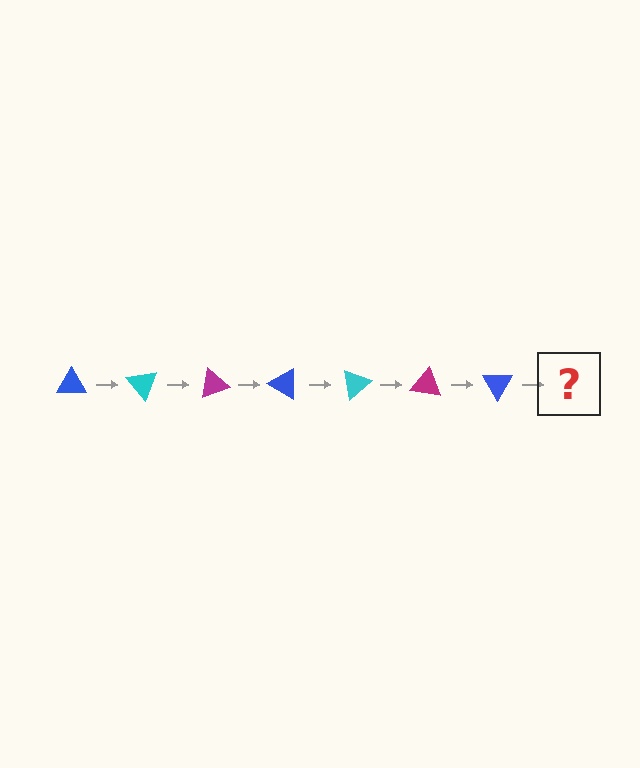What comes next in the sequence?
The next element should be a cyan triangle, rotated 350 degrees from the start.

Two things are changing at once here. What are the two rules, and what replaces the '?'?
The two rules are that it rotates 50 degrees each step and the color cycles through blue, cyan, and magenta. The '?' should be a cyan triangle, rotated 350 degrees from the start.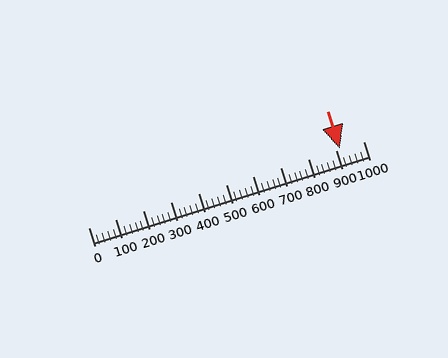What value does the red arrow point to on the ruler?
The red arrow points to approximately 916.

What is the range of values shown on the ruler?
The ruler shows values from 0 to 1000.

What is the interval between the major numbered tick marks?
The major tick marks are spaced 100 units apart.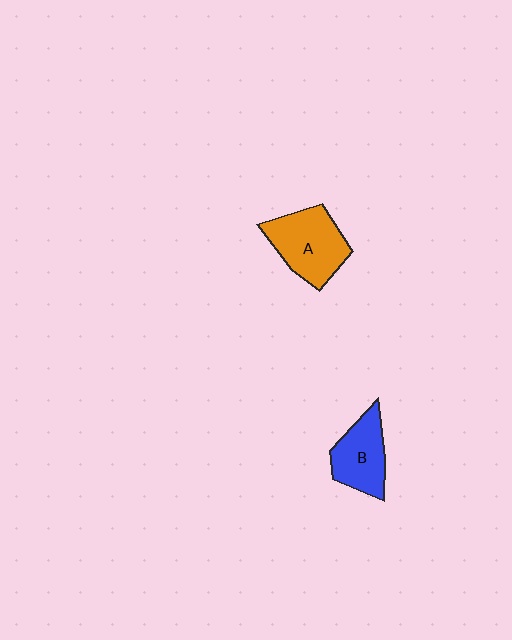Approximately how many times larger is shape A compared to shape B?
Approximately 1.3 times.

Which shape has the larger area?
Shape A (orange).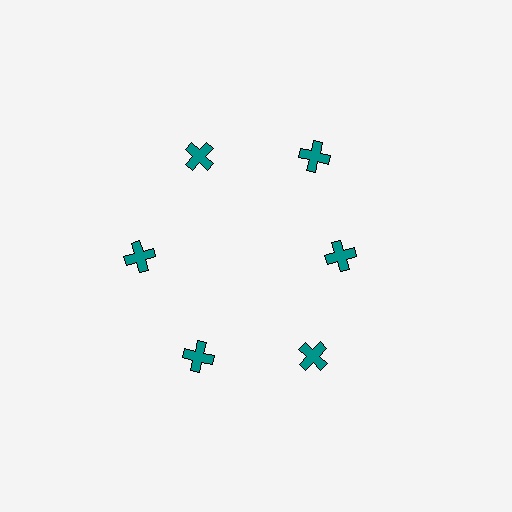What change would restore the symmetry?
The symmetry would be restored by moving it outward, back onto the ring so that all 6 crosses sit at equal angles and equal distance from the center.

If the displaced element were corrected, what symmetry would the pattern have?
It would have 6-fold rotational symmetry — the pattern would map onto itself every 60 degrees.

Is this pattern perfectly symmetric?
No. The 6 teal crosses are arranged in a ring, but one element near the 3 o'clock position is pulled inward toward the center, breaking the 6-fold rotational symmetry.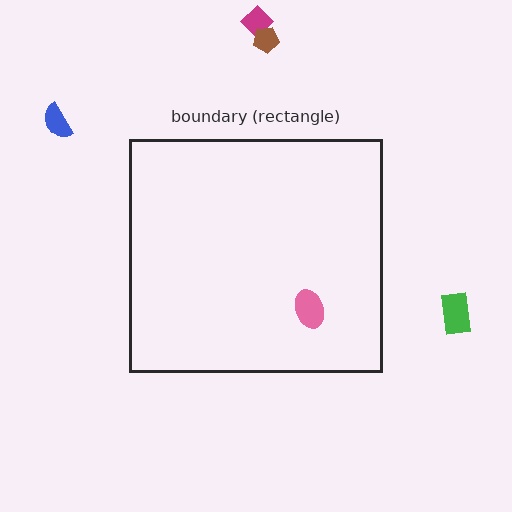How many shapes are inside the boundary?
1 inside, 4 outside.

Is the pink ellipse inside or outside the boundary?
Inside.